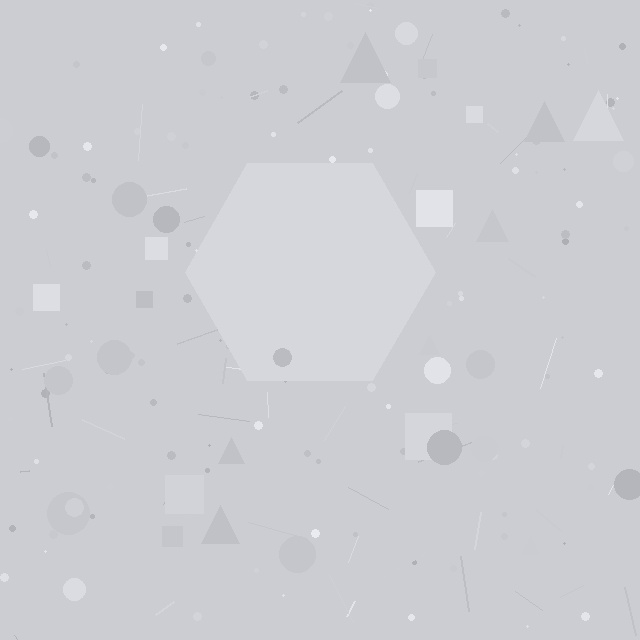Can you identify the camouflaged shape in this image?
The camouflaged shape is a hexagon.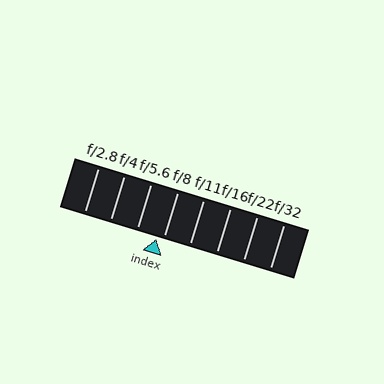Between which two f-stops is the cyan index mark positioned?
The index mark is between f/5.6 and f/8.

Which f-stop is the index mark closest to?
The index mark is closest to f/8.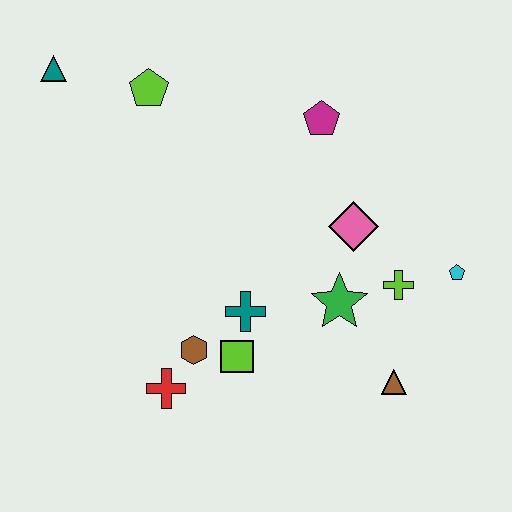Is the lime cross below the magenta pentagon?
Yes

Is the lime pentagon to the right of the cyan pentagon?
No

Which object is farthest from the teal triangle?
The brown triangle is farthest from the teal triangle.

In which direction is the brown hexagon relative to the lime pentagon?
The brown hexagon is below the lime pentagon.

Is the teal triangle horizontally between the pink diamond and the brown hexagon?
No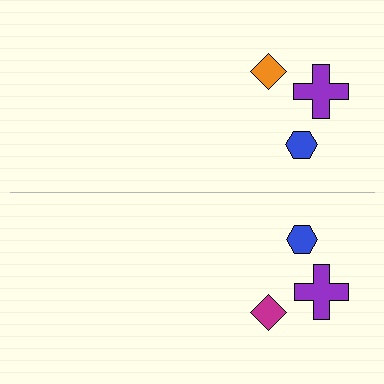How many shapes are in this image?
There are 6 shapes in this image.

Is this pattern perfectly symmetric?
No, the pattern is not perfectly symmetric. The magenta diamond on the bottom side breaks the symmetry — its mirror counterpart is orange.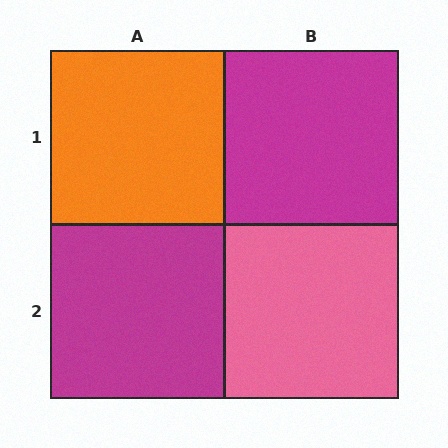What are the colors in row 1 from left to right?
Orange, magenta.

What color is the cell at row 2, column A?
Magenta.